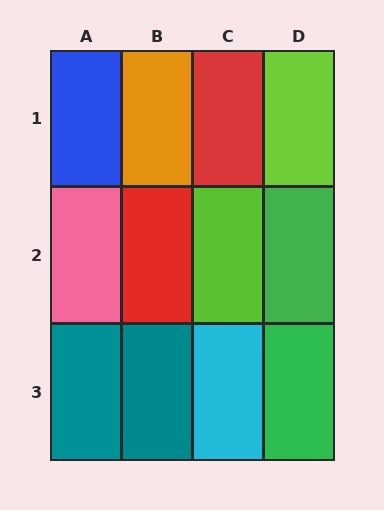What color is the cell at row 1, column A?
Blue.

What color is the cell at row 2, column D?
Green.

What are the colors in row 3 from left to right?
Teal, teal, cyan, green.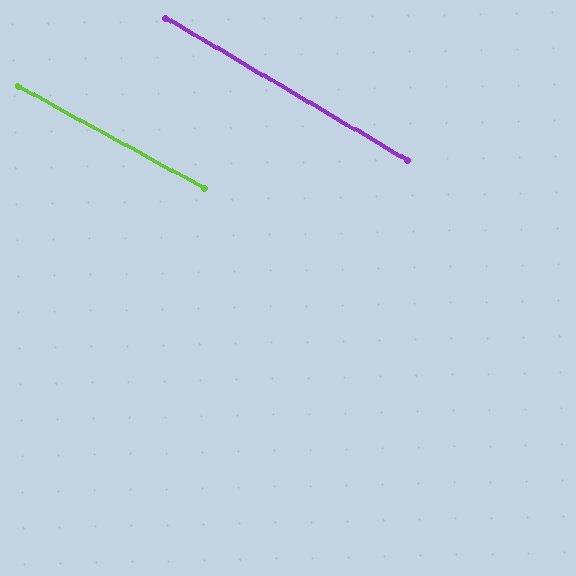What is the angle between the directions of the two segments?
Approximately 2 degrees.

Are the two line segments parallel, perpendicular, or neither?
Parallel — their directions differ by only 1.9°.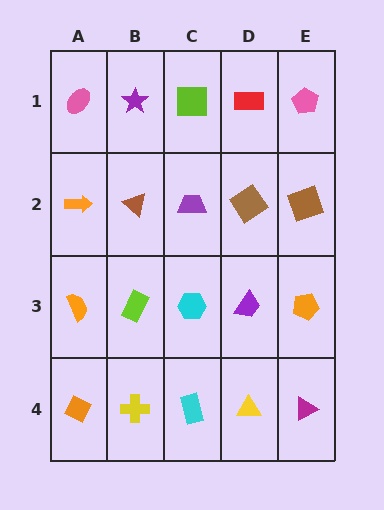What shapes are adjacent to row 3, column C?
A purple trapezoid (row 2, column C), a cyan rectangle (row 4, column C), a lime rectangle (row 3, column B), a purple trapezoid (row 3, column D).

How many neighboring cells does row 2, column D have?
4.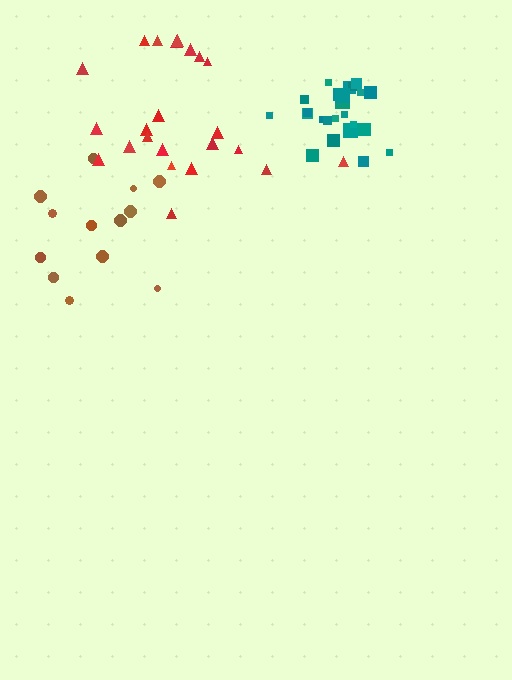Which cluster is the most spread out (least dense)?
Brown.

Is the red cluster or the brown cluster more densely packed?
Red.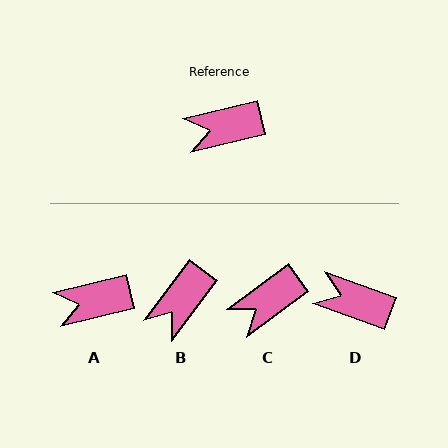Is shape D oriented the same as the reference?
No, it is off by about 33 degrees.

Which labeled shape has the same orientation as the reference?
A.